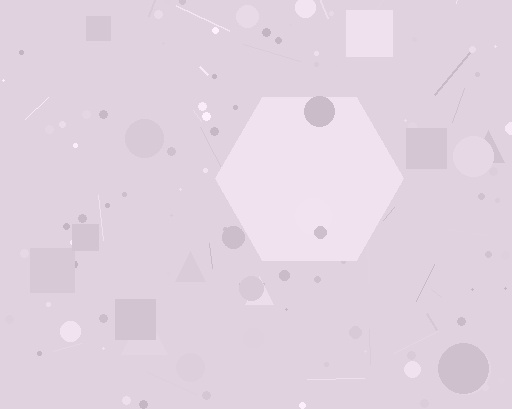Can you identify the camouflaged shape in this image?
The camouflaged shape is a hexagon.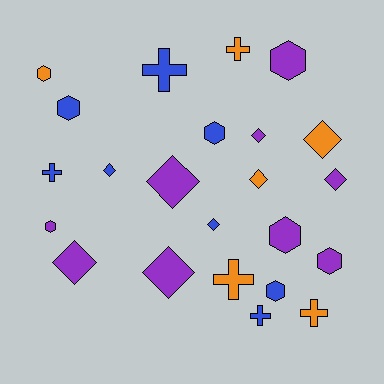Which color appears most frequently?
Purple, with 9 objects.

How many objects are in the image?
There are 23 objects.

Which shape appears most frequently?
Diamond, with 9 objects.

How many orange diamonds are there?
There are 2 orange diamonds.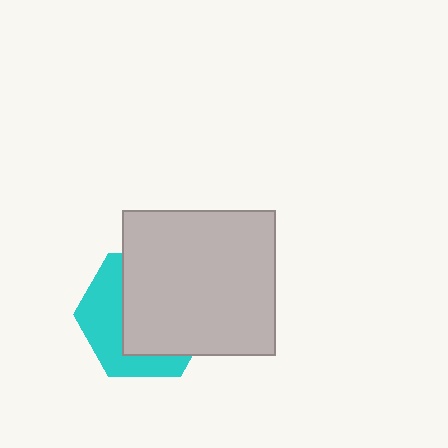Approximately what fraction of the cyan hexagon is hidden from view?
Roughly 61% of the cyan hexagon is hidden behind the light gray rectangle.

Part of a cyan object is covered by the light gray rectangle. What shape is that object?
It is a hexagon.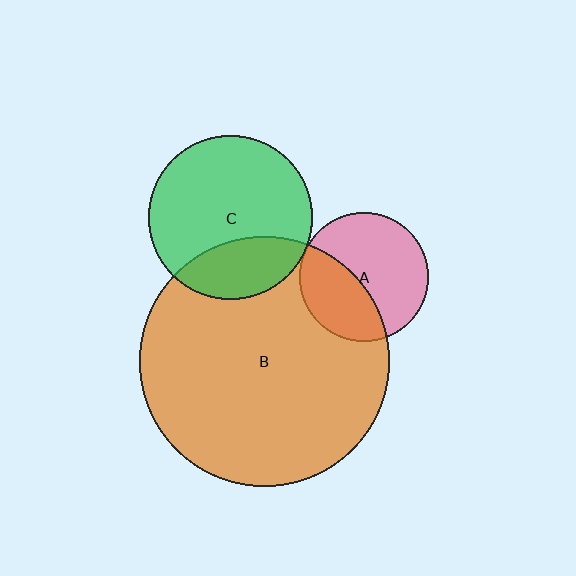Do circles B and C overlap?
Yes.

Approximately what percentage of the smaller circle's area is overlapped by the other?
Approximately 25%.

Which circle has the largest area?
Circle B (orange).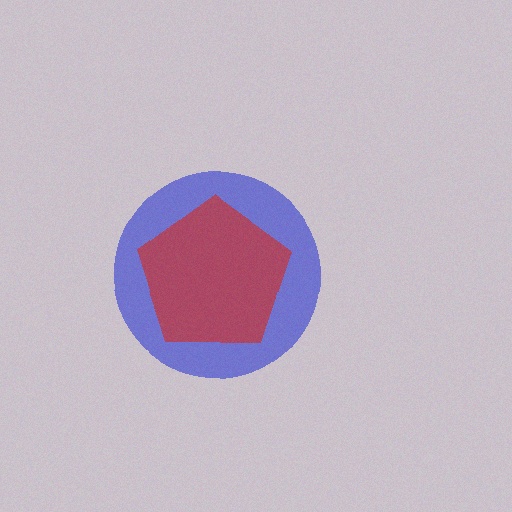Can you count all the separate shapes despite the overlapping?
Yes, there are 2 separate shapes.